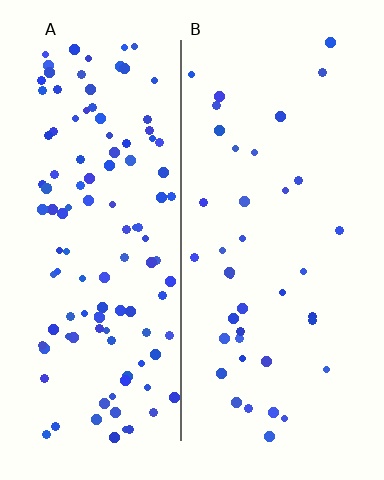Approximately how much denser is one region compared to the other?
Approximately 3.1× — region A over region B.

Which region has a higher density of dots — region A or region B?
A (the left).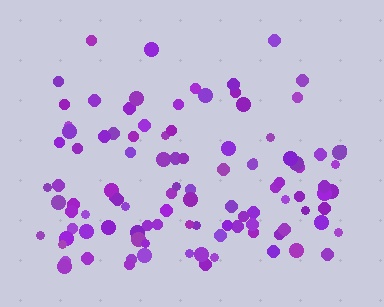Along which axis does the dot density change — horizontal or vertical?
Vertical.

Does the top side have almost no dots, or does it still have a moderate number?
Still a moderate number, just noticeably fewer than the bottom.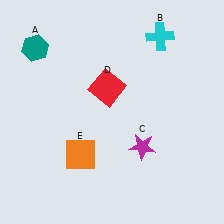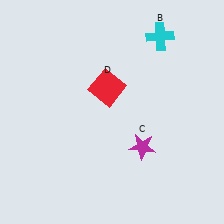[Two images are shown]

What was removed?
The orange square (E), the teal hexagon (A) were removed in Image 2.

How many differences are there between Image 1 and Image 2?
There are 2 differences between the two images.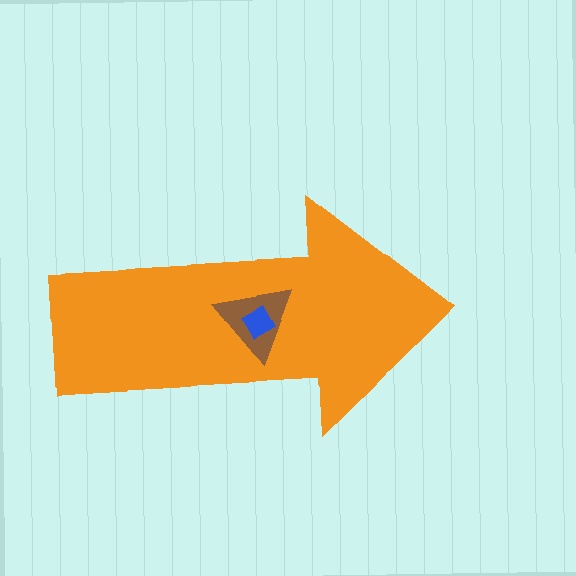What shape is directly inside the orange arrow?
The brown triangle.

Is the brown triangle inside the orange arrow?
Yes.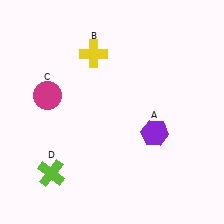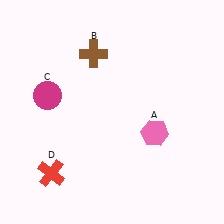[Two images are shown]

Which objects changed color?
A changed from purple to pink. B changed from yellow to brown. D changed from lime to red.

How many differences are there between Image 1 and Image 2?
There are 3 differences between the two images.